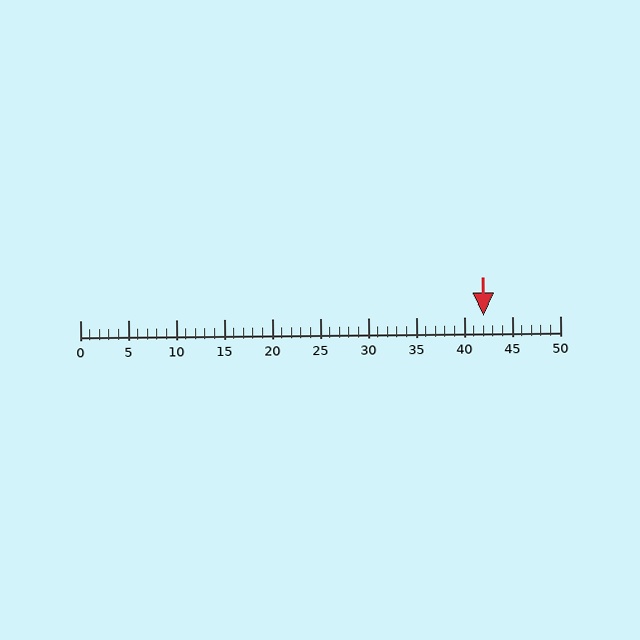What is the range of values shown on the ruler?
The ruler shows values from 0 to 50.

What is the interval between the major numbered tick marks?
The major tick marks are spaced 5 units apart.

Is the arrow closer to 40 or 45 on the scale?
The arrow is closer to 40.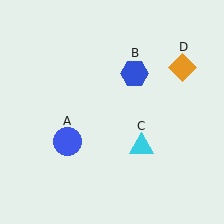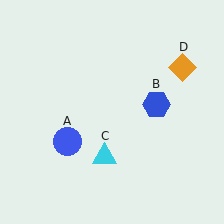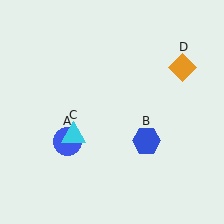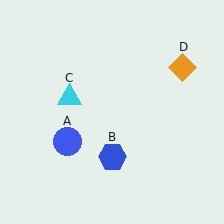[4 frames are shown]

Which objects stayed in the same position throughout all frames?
Blue circle (object A) and orange diamond (object D) remained stationary.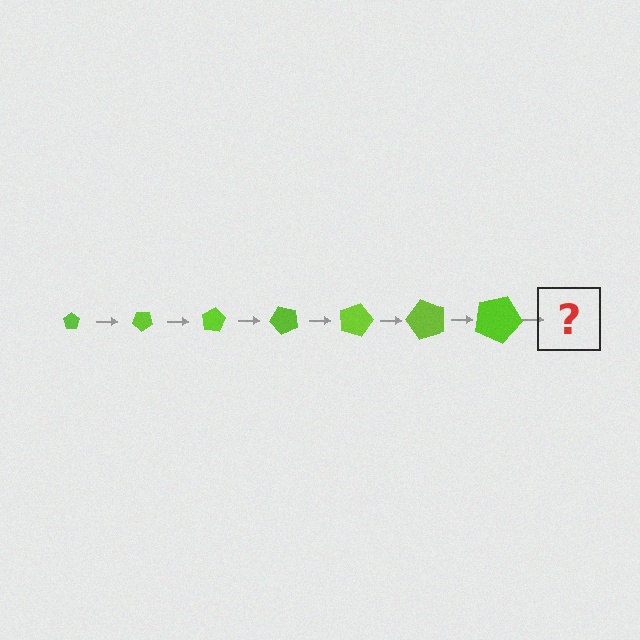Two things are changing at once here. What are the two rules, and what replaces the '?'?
The two rules are that the pentagon grows larger each step and it rotates 40 degrees each step. The '?' should be a pentagon, larger than the previous one and rotated 280 degrees from the start.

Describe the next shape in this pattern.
It should be a pentagon, larger than the previous one and rotated 280 degrees from the start.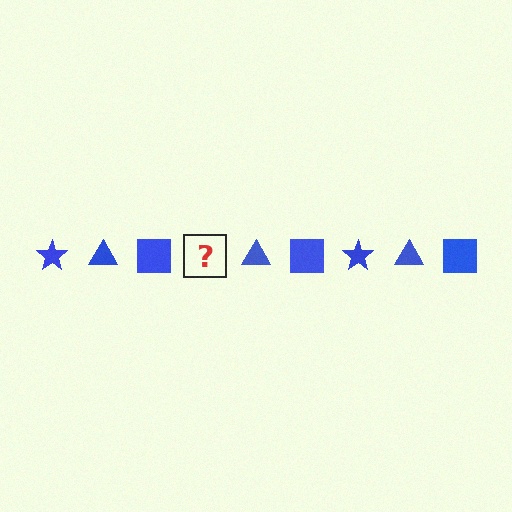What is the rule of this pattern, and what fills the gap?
The rule is that the pattern cycles through star, triangle, square shapes in blue. The gap should be filled with a blue star.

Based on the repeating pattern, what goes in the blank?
The blank should be a blue star.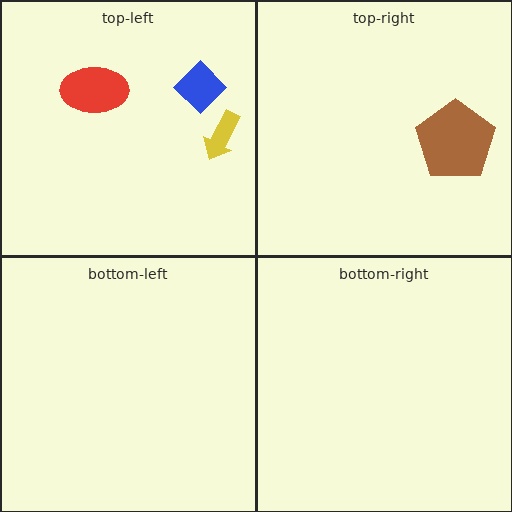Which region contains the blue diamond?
The top-left region.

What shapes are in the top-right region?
The brown pentagon.